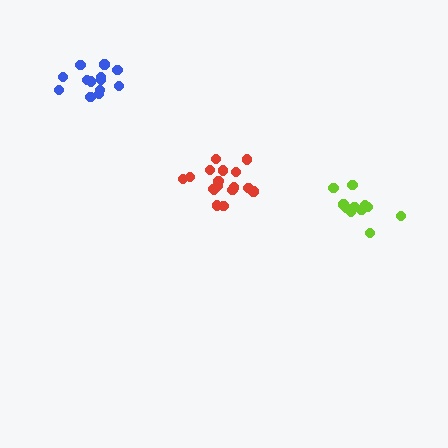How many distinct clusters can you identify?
There are 3 distinct clusters.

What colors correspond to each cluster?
The clusters are colored: lime, blue, red.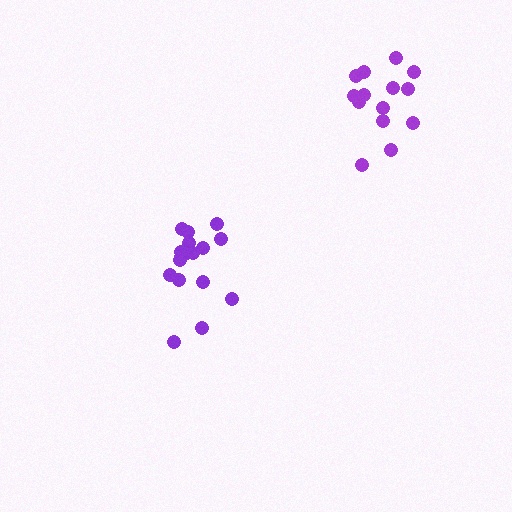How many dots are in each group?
Group 1: 17 dots, Group 2: 14 dots (31 total).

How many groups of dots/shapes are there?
There are 2 groups.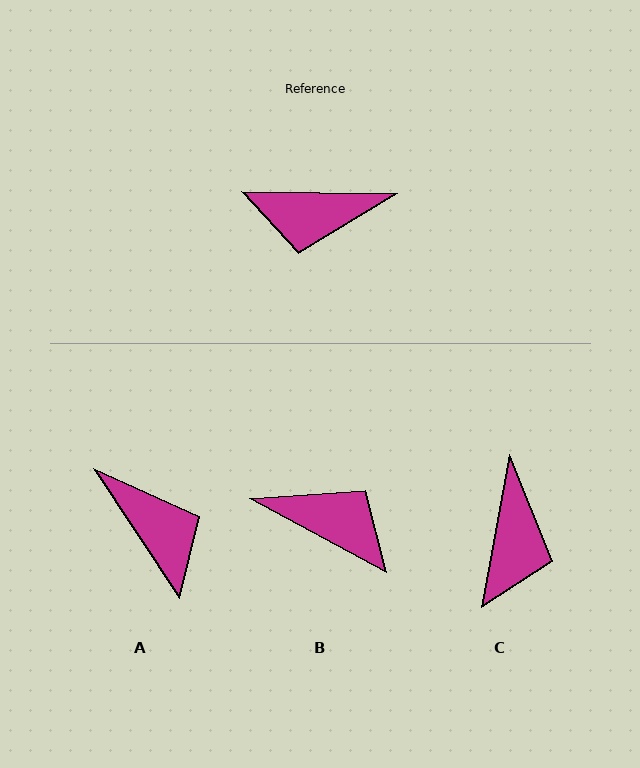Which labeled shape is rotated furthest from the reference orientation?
B, about 153 degrees away.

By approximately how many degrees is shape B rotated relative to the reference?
Approximately 153 degrees counter-clockwise.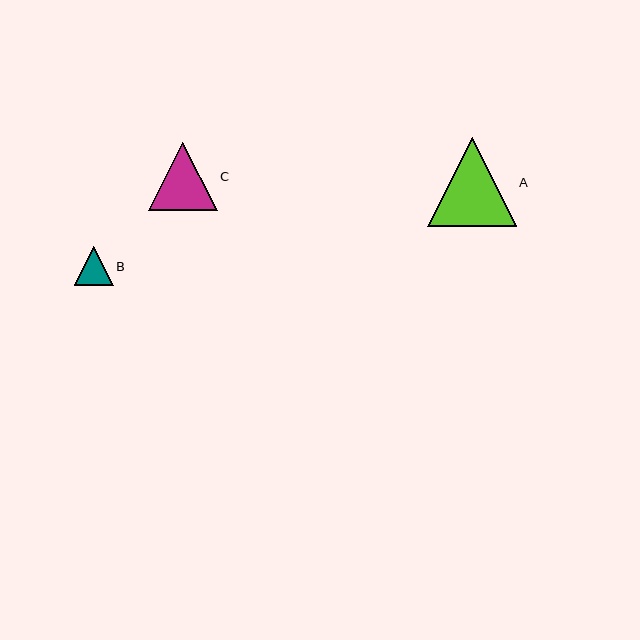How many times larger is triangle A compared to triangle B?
Triangle A is approximately 2.3 times the size of triangle B.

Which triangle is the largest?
Triangle A is the largest with a size of approximately 89 pixels.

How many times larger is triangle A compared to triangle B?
Triangle A is approximately 2.3 times the size of triangle B.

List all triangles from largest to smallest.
From largest to smallest: A, C, B.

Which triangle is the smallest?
Triangle B is the smallest with a size of approximately 39 pixels.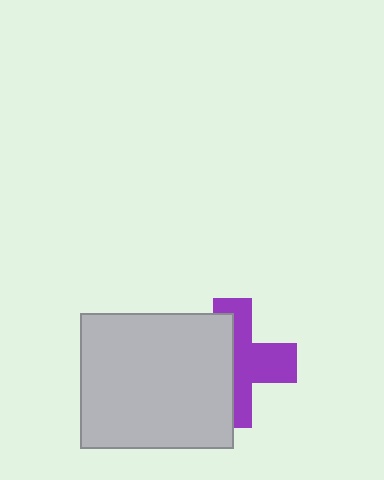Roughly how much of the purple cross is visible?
About half of it is visible (roughly 52%).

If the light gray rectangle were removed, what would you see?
You would see the complete purple cross.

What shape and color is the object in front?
The object in front is a light gray rectangle.